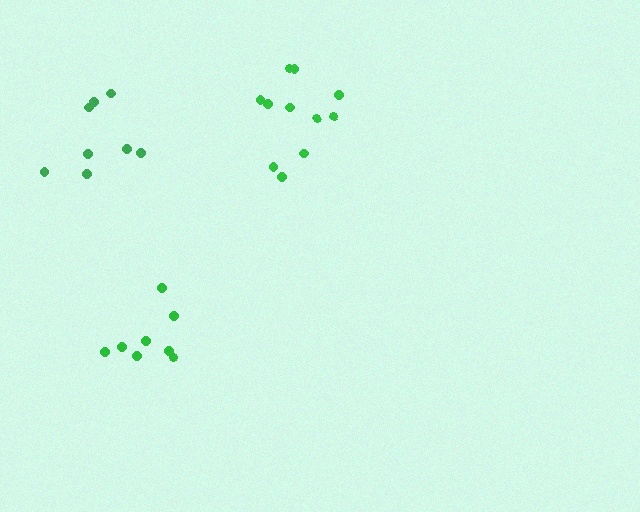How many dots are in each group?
Group 1: 11 dots, Group 2: 8 dots, Group 3: 8 dots (27 total).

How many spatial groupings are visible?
There are 3 spatial groupings.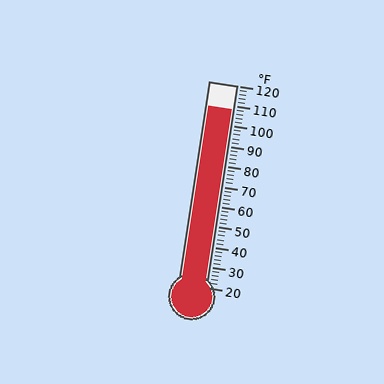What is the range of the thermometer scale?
The thermometer scale ranges from 20°F to 120°F.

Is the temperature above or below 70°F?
The temperature is above 70°F.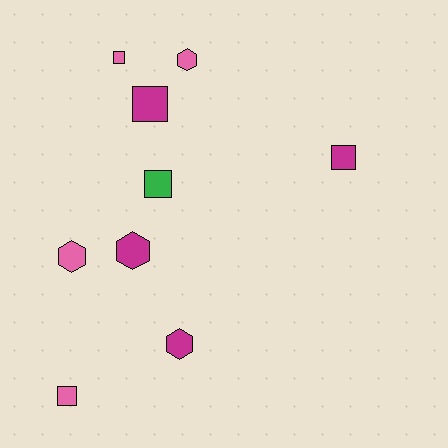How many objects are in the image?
There are 9 objects.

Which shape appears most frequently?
Square, with 5 objects.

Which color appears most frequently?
Pink, with 4 objects.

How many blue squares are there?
There are no blue squares.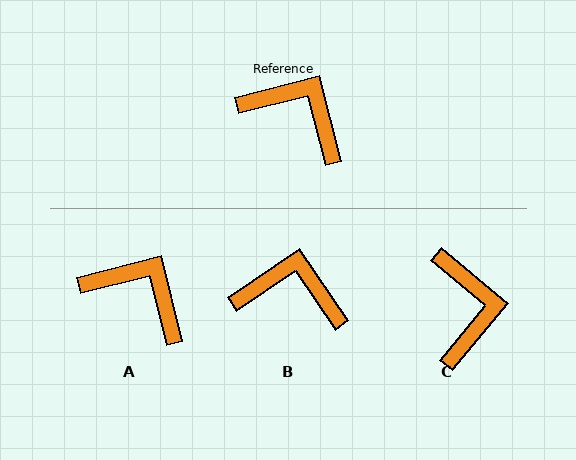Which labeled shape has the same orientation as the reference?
A.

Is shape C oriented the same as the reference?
No, it is off by about 54 degrees.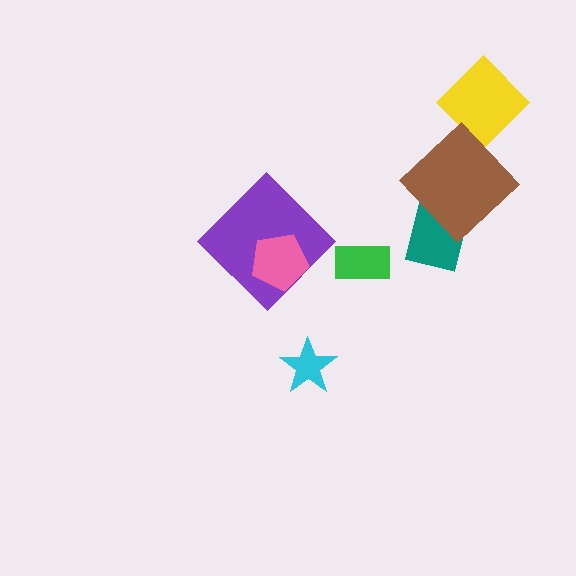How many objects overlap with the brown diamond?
1 object overlaps with the brown diamond.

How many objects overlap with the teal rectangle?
1 object overlaps with the teal rectangle.